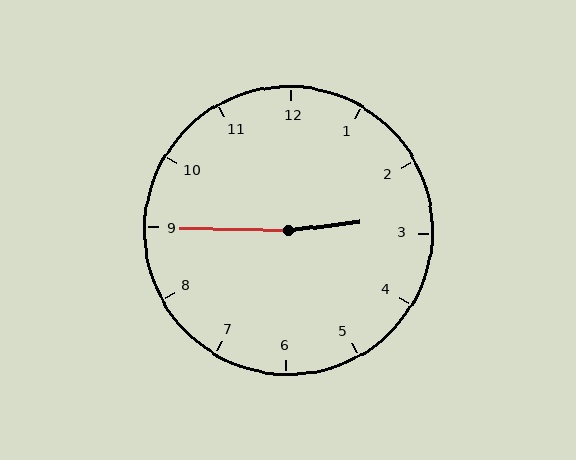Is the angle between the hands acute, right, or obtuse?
It is obtuse.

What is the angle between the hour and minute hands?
Approximately 172 degrees.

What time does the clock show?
2:45.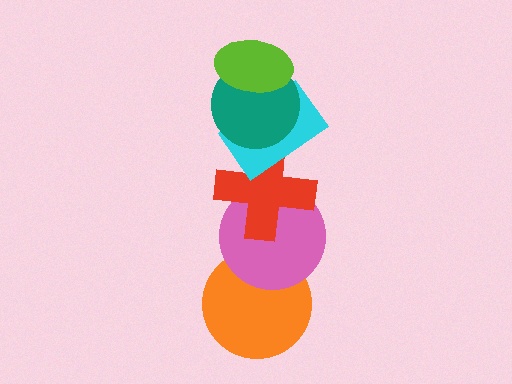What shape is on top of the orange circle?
The pink circle is on top of the orange circle.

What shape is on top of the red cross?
The cyan rectangle is on top of the red cross.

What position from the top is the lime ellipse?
The lime ellipse is 1st from the top.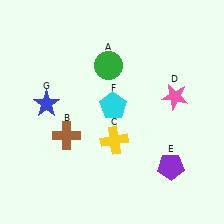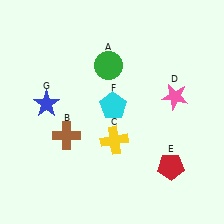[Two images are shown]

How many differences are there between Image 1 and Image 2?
There is 1 difference between the two images.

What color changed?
The pentagon (E) changed from purple in Image 1 to red in Image 2.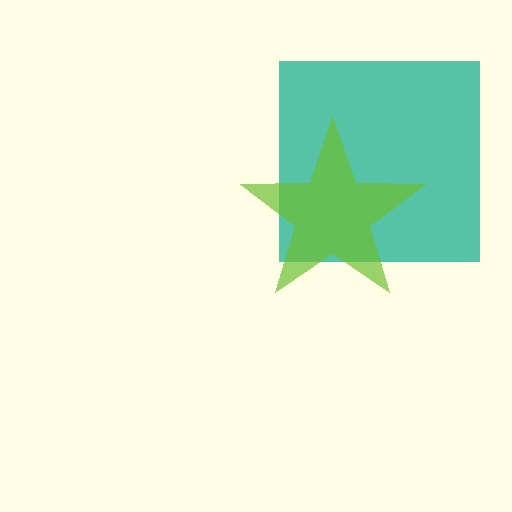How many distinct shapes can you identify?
There are 2 distinct shapes: a teal square, a lime star.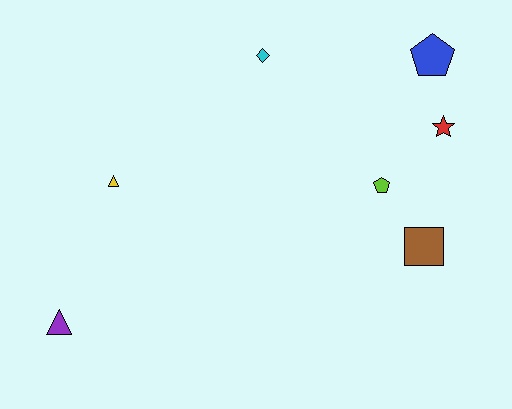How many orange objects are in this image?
There are no orange objects.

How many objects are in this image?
There are 7 objects.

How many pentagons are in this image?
There are 2 pentagons.